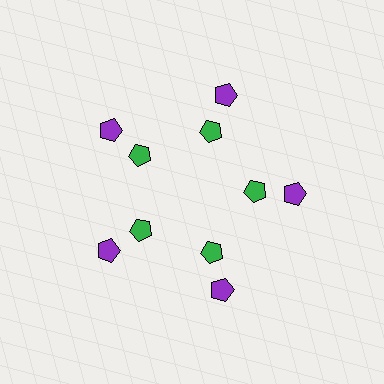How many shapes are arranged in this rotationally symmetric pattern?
There are 10 shapes, arranged in 5 groups of 2.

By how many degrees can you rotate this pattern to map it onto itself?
The pattern maps onto itself every 72 degrees of rotation.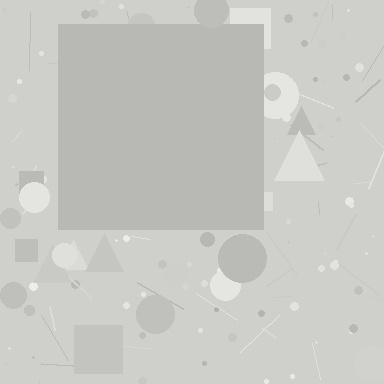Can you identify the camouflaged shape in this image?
The camouflaged shape is a square.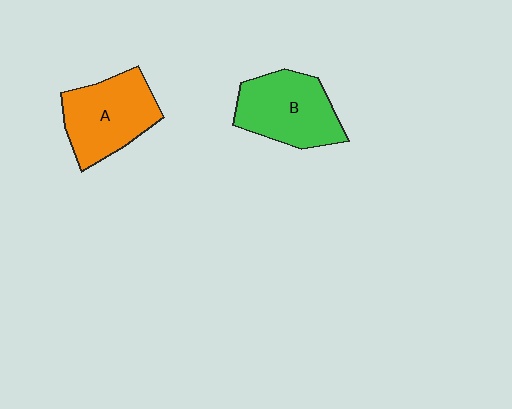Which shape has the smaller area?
Shape B (green).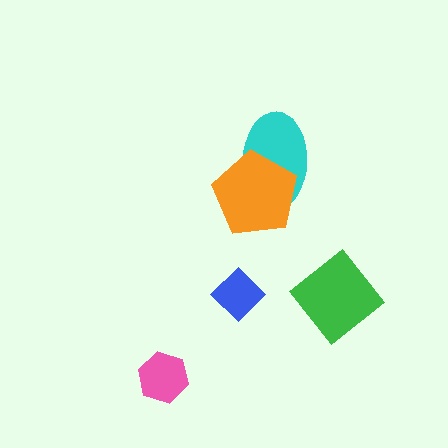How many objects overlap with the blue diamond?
0 objects overlap with the blue diamond.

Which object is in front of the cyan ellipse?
The orange pentagon is in front of the cyan ellipse.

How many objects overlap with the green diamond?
0 objects overlap with the green diamond.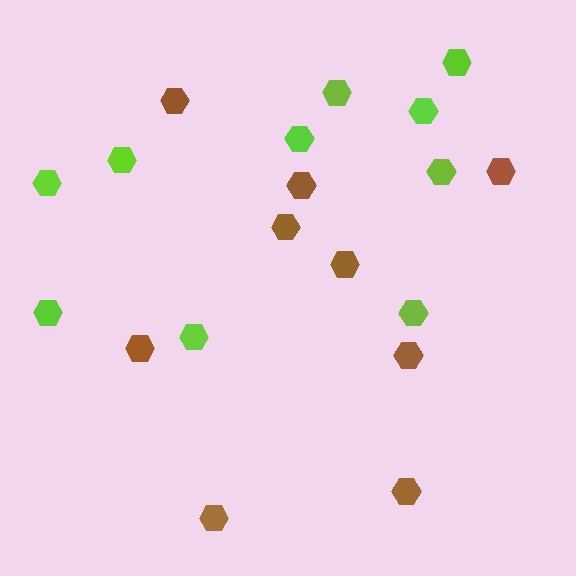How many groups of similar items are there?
There are 2 groups: one group of brown hexagons (9) and one group of lime hexagons (10).